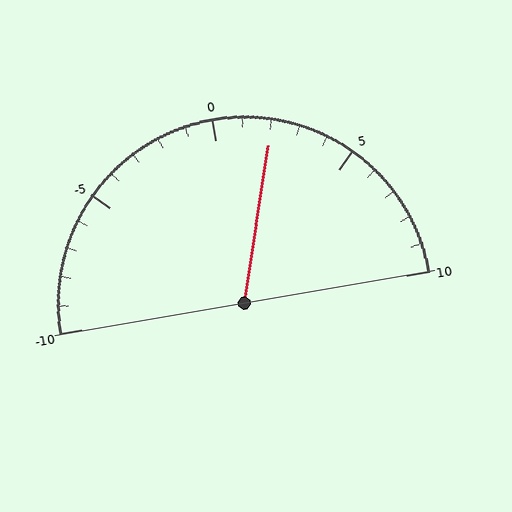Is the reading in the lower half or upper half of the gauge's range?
The reading is in the upper half of the range (-10 to 10).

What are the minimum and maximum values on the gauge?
The gauge ranges from -10 to 10.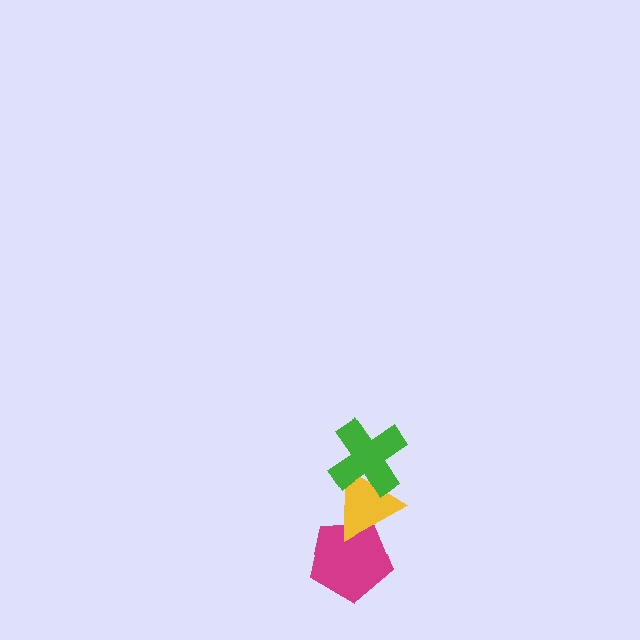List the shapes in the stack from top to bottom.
From top to bottom: the green cross, the yellow triangle, the magenta pentagon.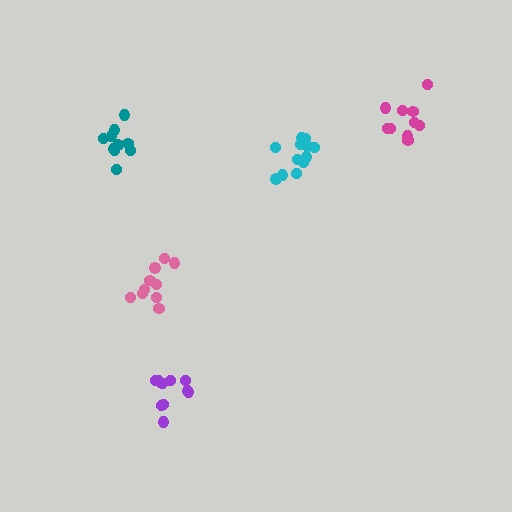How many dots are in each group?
Group 1: 12 dots, Group 2: 10 dots, Group 3: 10 dots, Group 4: 11 dots, Group 5: 10 dots (53 total).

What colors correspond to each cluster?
The clusters are colored: cyan, teal, pink, purple, magenta.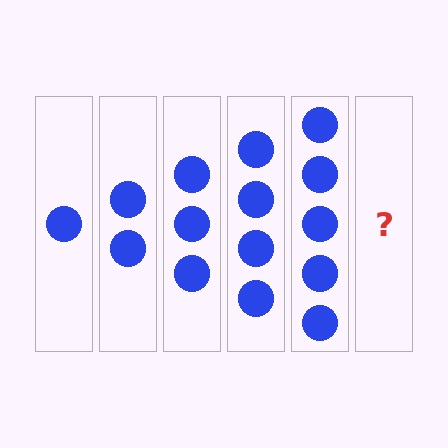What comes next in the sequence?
The next element should be 6 circles.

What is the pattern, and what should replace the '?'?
The pattern is that each step adds one more circle. The '?' should be 6 circles.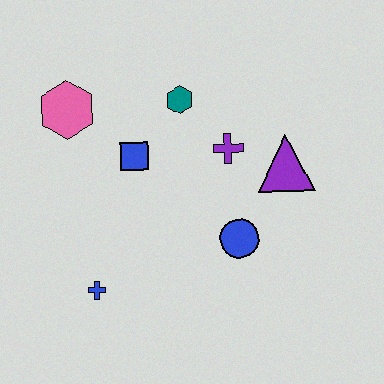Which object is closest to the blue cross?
The blue square is closest to the blue cross.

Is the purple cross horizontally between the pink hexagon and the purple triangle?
Yes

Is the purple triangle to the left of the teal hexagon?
No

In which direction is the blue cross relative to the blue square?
The blue cross is below the blue square.